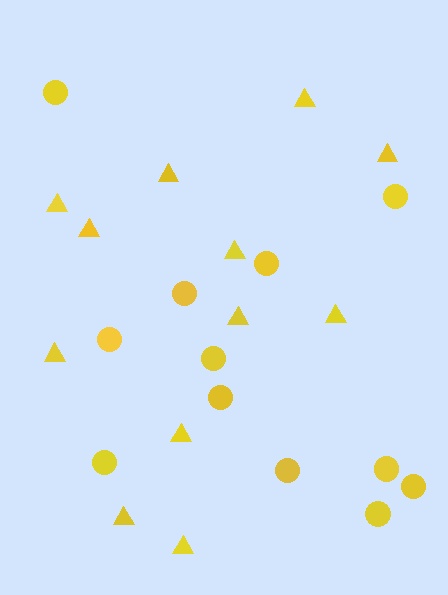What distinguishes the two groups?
There are 2 groups: one group of triangles (12) and one group of circles (12).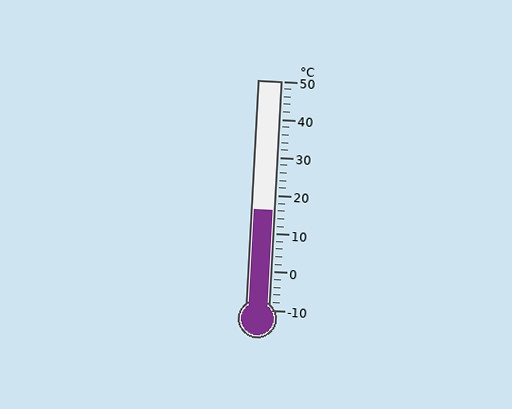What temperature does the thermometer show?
The thermometer shows approximately 16°C.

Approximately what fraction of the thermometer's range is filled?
The thermometer is filled to approximately 45% of its range.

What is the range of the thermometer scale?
The thermometer scale ranges from -10°C to 50°C.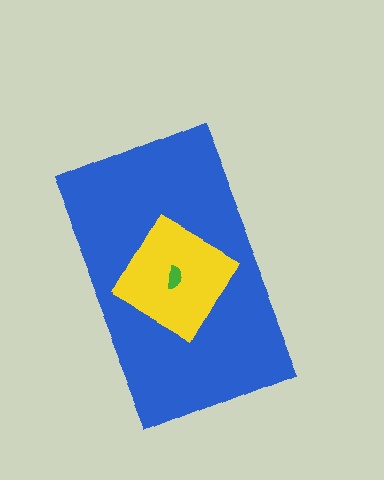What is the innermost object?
The green semicircle.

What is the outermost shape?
The blue rectangle.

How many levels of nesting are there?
3.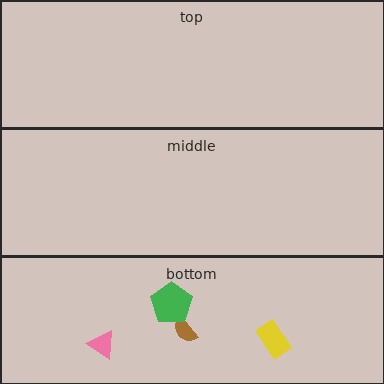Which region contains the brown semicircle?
The bottom region.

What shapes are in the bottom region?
The yellow rectangle, the brown semicircle, the pink triangle, the green pentagon.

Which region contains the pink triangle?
The bottom region.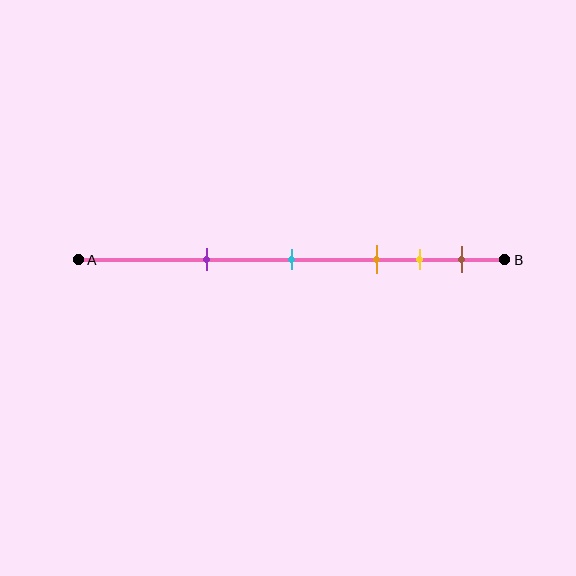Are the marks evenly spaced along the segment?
No, the marks are not evenly spaced.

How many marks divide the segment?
There are 5 marks dividing the segment.